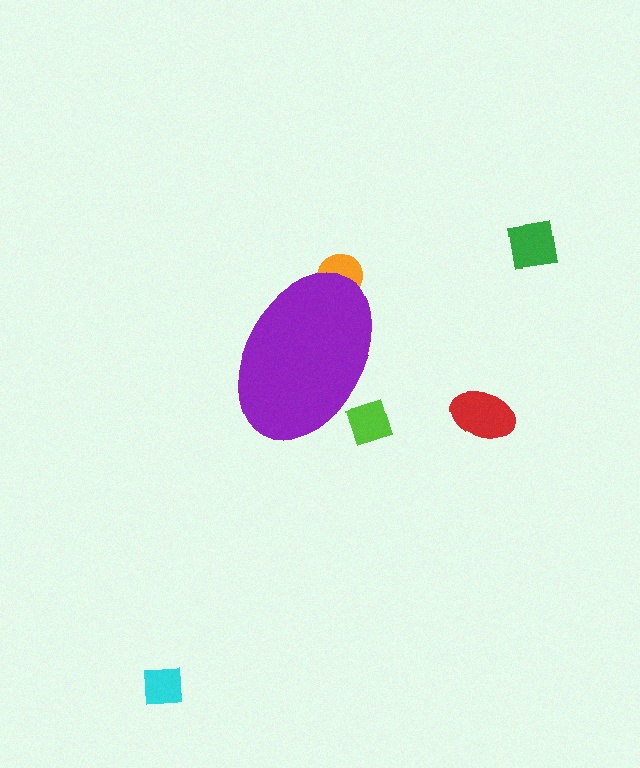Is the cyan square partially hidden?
No, the cyan square is fully visible.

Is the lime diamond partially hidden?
Yes, the lime diamond is partially hidden behind the purple ellipse.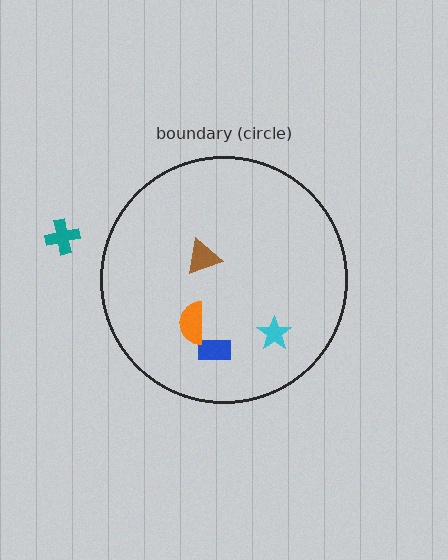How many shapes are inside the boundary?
4 inside, 1 outside.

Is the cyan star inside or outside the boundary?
Inside.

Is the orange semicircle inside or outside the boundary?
Inside.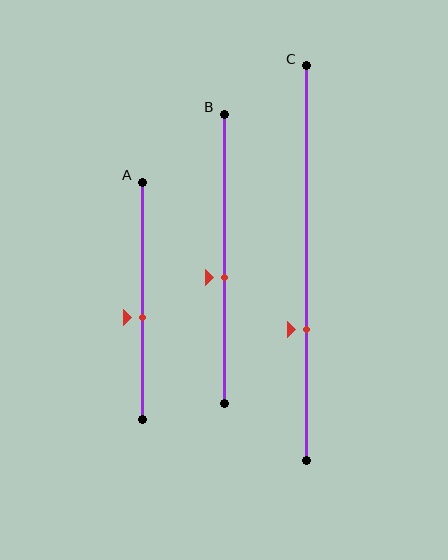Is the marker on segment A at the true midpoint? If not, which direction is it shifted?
No, the marker on segment A is shifted downward by about 7% of the segment length.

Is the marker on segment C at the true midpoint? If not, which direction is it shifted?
No, the marker on segment C is shifted downward by about 17% of the segment length.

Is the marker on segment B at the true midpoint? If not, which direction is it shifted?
No, the marker on segment B is shifted downward by about 6% of the segment length.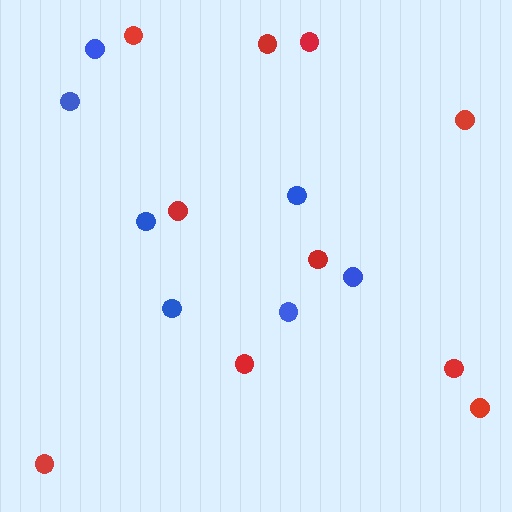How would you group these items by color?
There are 2 groups: one group of blue circles (7) and one group of red circles (10).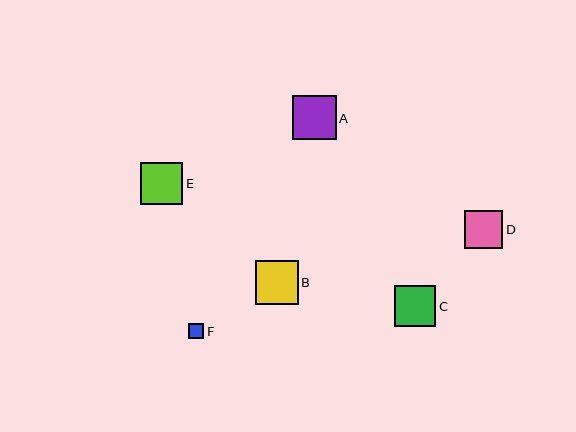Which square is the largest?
Square A is the largest with a size of approximately 44 pixels.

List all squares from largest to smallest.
From largest to smallest: A, B, E, C, D, F.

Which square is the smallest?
Square F is the smallest with a size of approximately 16 pixels.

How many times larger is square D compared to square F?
Square D is approximately 2.4 times the size of square F.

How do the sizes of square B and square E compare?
Square B and square E are approximately the same size.